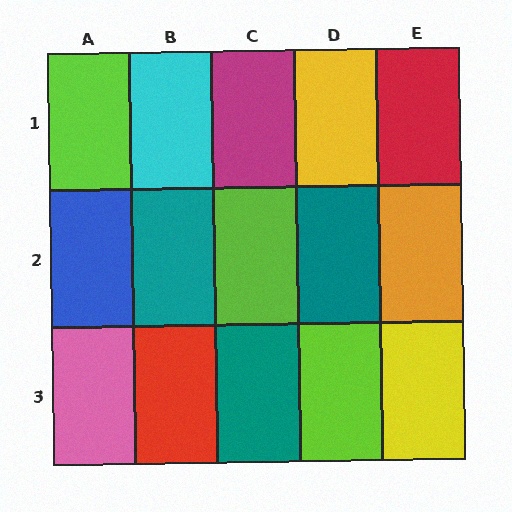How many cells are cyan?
1 cell is cyan.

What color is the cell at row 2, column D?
Teal.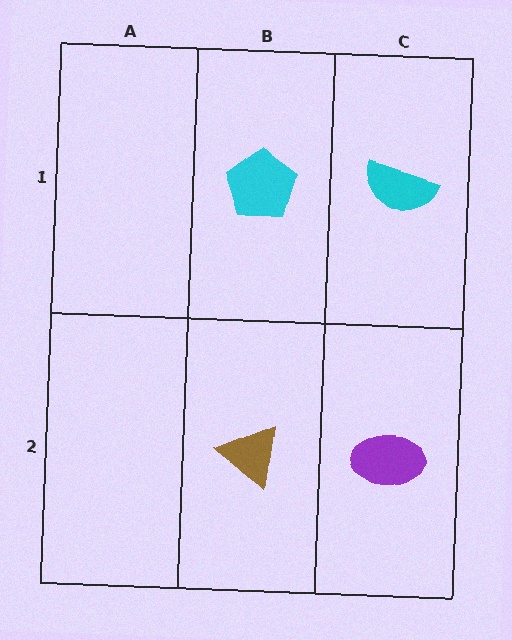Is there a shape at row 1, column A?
No, that cell is empty.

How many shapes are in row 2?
2 shapes.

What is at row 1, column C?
A cyan semicircle.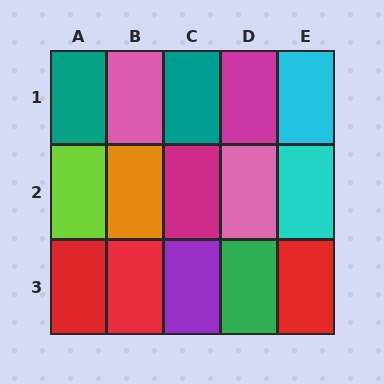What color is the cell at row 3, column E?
Red.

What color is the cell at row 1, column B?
Pink.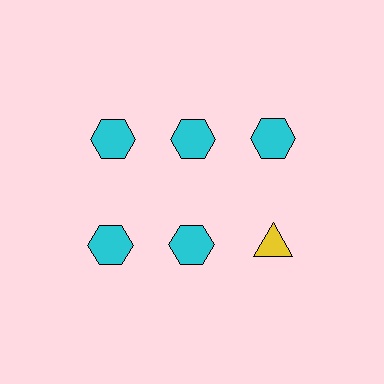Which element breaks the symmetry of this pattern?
The yellow triangle in the second row, center column breaks the symmetry. All other shapes are cyan hexagons.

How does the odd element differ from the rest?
It differs in both color (yellow instead of cyan) and shape (triangle instead of hexagon).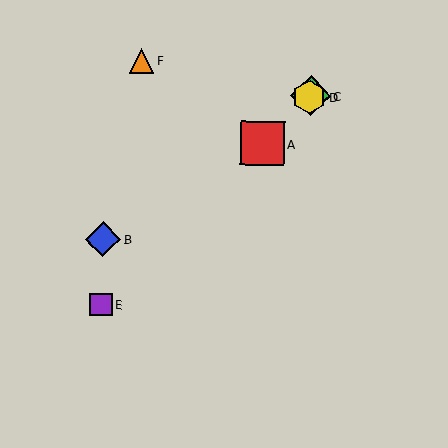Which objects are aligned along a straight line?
Objects A, C, D, E are aligned along a straight line.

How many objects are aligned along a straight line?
4 objects (A, C, D, E) are aligned along a straight line.